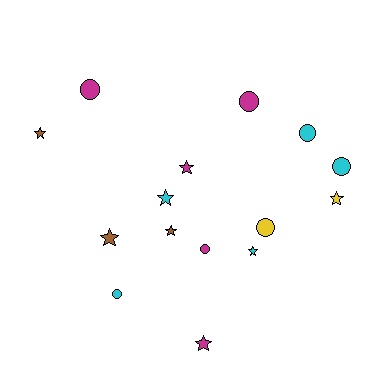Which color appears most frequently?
Magenta, with 5 objects.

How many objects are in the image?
There are 15 objects.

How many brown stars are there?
There are 3 brown stars.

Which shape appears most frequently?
Star, with 8 objects.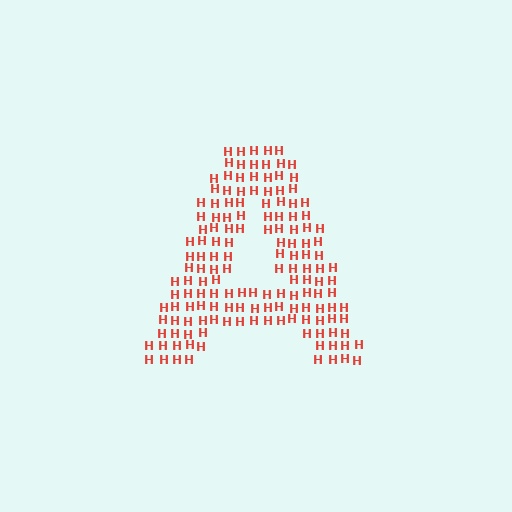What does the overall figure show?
The overall figure shows the letter A.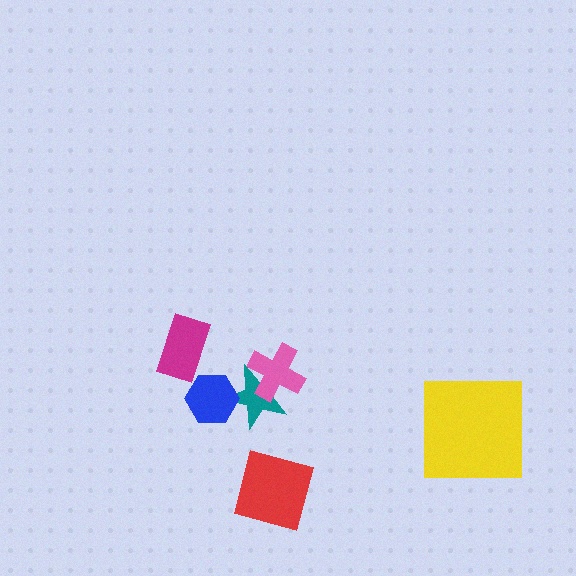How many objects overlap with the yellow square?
0 objects overlap with the yellow square.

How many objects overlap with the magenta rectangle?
0 objects overlap with the magenta rectangle.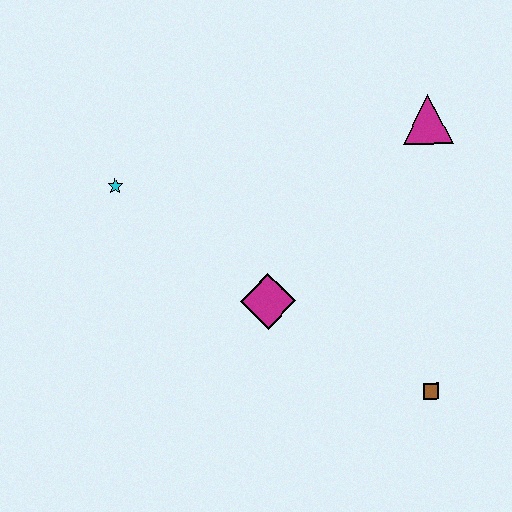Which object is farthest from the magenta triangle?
The cyan star is farthest from the magenta triangle.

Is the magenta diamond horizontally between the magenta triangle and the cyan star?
Yes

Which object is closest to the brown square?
The magenta diamond is closest to the brown square.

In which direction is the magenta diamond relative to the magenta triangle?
The magenta diamond is below the magenta triangle.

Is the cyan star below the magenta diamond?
No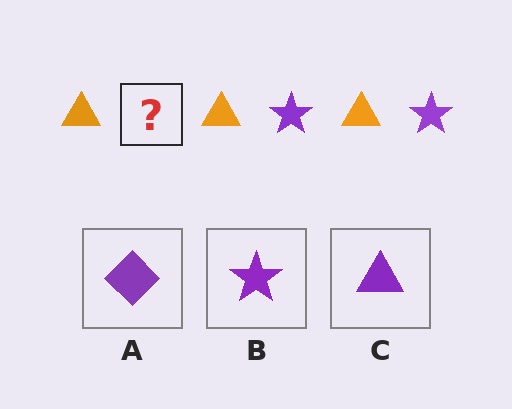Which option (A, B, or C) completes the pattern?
B.